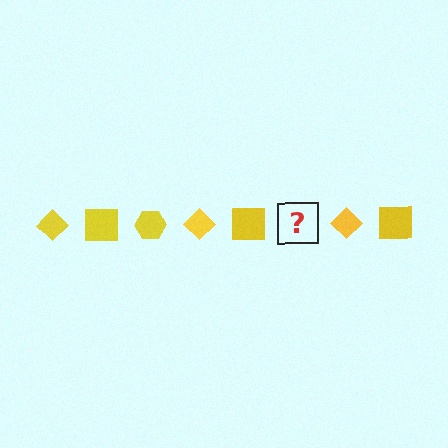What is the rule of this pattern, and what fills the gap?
The rule is that the pattern cycles through diamond, square, hexagon shapes in yellow. The gap should be filled with a yellow hexagon.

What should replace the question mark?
The question mark should be replaced with a yellow hexagon.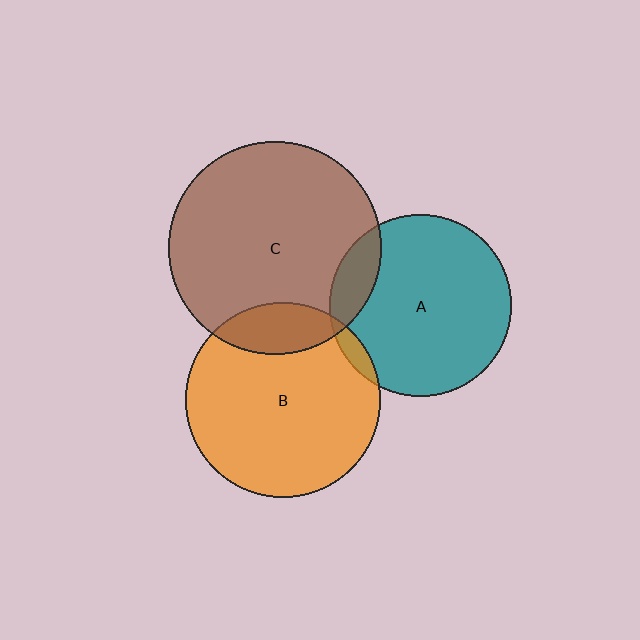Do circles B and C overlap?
Yes.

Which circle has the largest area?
Circle C (brown).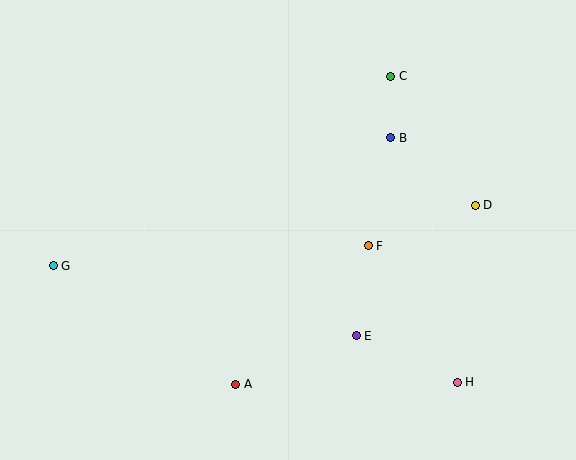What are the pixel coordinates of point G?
Point G is at (53, 266).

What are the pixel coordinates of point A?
Point A is at (236, 384).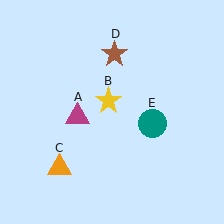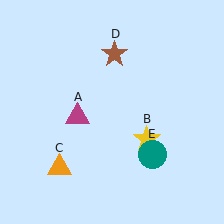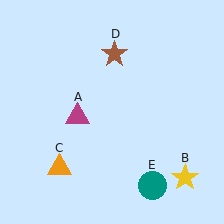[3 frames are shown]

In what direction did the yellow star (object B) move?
The yellow star (object B) moved down and to the right.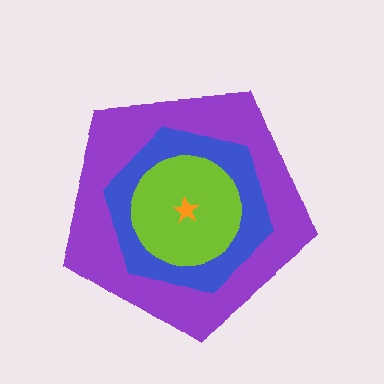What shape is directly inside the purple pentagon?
The blue hexagon.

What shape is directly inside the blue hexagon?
The lime circle.